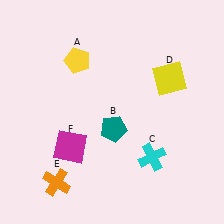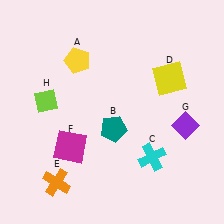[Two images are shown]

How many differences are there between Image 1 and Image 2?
There are 2 differences between the two images.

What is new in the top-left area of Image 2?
A lime diamond (H) was added in the top-left area of Image 2.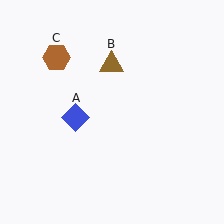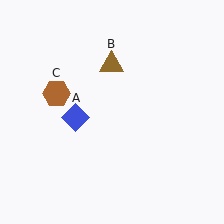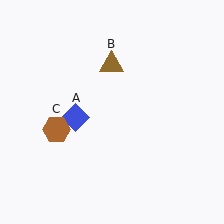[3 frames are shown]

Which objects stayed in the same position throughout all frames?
Blue diamond (object A) and brown triangle (object B) remained stationary.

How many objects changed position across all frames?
1 object changed position: brown hexagon (object C).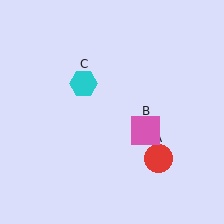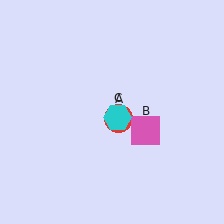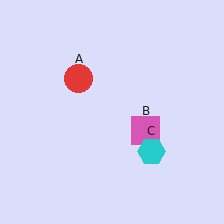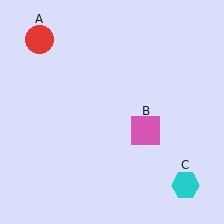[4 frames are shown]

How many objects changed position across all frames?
2 objects changed position: red circle (object A), cyan hexagon (object C).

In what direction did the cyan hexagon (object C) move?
The cyan hexagon (object C) moved down and to the right.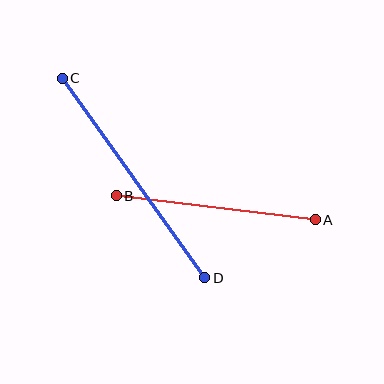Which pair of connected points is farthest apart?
Points C and D are farthest apart.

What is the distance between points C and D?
The distance is approximately 245 pixels.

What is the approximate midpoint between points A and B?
The midpoint is at approximately (216, 208) pixels.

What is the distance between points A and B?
The distance is approximately 200 pixels.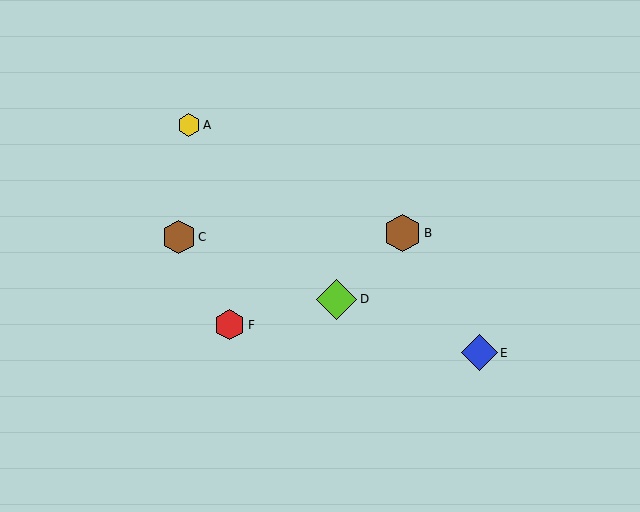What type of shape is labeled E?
Shape E is a blue diamond.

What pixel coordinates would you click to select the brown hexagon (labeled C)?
Click at (179, 237) to select the brown hexagon C.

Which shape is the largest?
The lime diamond (labeled D) is the largest.